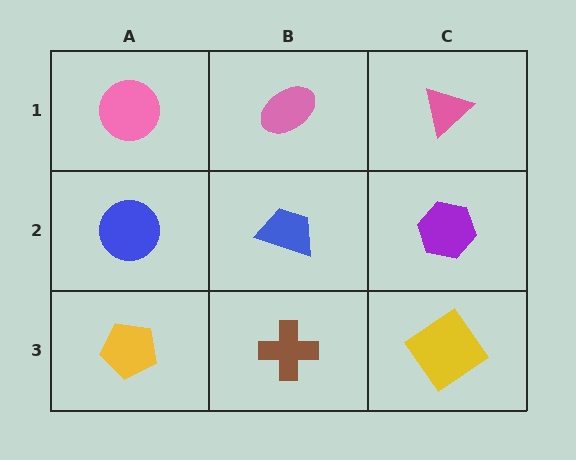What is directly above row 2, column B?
A pink ellipse.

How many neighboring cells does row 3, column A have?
2.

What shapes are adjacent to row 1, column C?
A purple hexagon (row 2, column C), a pink ellipse (row 1, column B).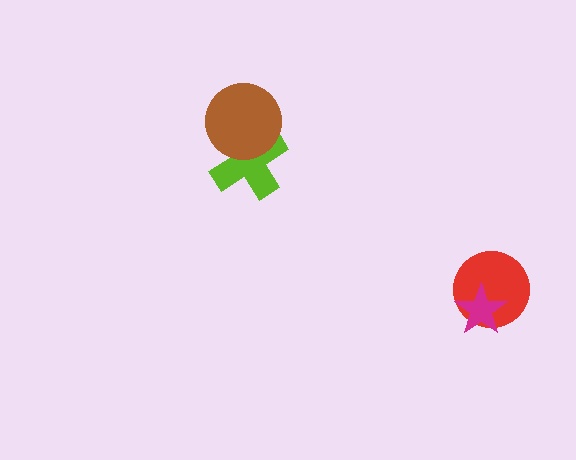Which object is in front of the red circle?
The magenta star is in front of the red circle.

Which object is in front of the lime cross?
The brown circle is in front of the lime cross.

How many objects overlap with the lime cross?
1 object overlaps with the lime cross.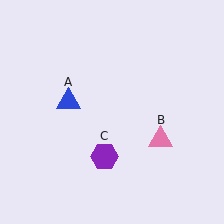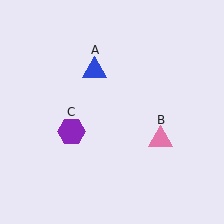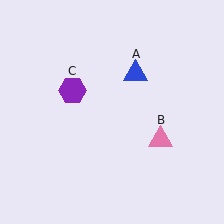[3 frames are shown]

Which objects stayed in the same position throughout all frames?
Pink triangle (object B) remained stationary.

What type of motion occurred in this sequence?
The blue triangle (object A), purple hexagon (object C) rotated clockwise around the center of the scene.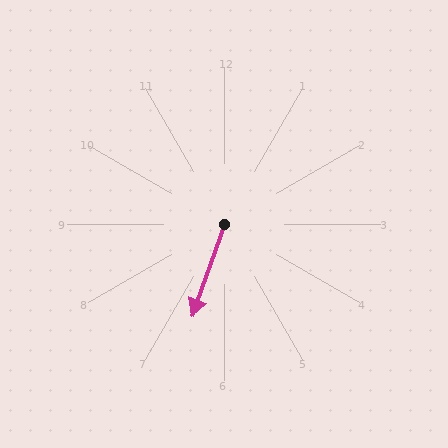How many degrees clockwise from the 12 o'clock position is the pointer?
Approximately 199 degrees.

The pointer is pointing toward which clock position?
Roughly 7 o'clock.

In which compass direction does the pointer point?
South.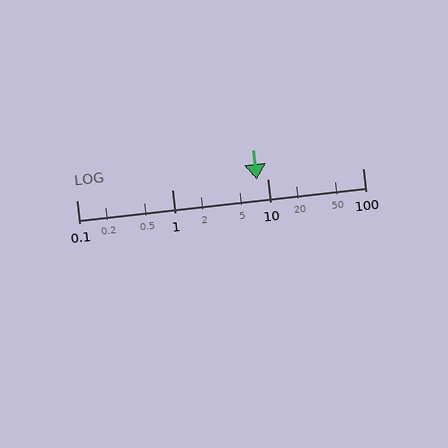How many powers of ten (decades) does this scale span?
The scale spans 3 decades, from 0.1 to 100.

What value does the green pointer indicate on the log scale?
The pointer indicates approximately 7.7.